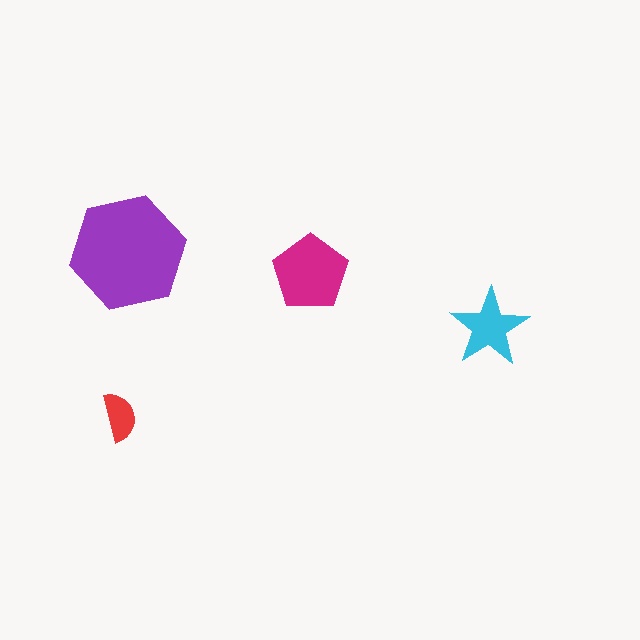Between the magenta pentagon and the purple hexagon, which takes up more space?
The purple hexagon.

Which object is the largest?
The purple hexagon.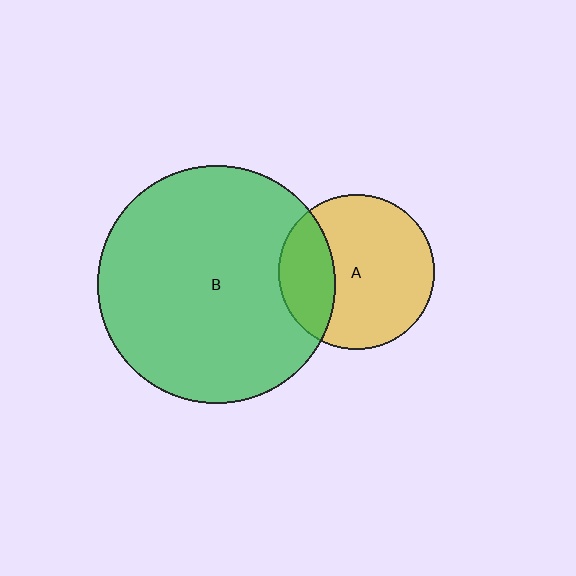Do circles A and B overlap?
Yes.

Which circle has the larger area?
Circle B (green).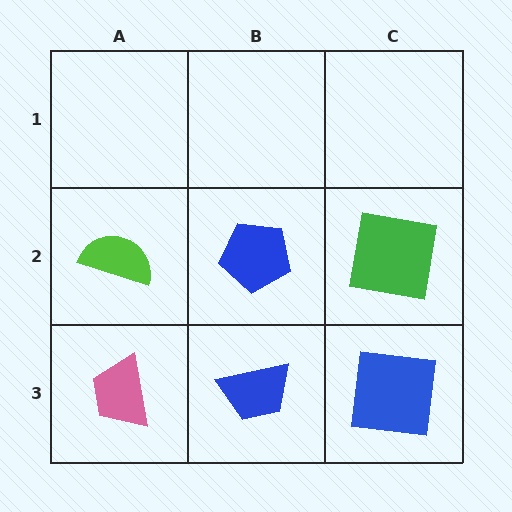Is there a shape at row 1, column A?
No, that cell is empty.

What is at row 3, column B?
A blue trapezoid.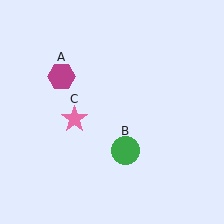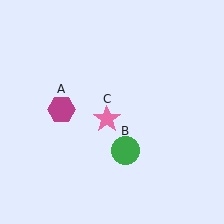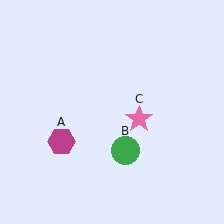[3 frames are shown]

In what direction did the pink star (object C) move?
The pink star (object C) moved right.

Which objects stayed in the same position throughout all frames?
Green circle (object B) remained stationary.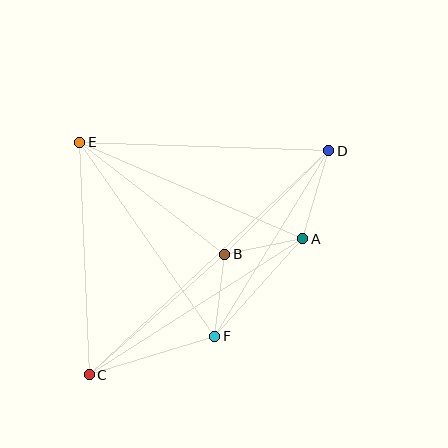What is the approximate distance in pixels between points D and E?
The distance between D and E is approximately 249 pixels.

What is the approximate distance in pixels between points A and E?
The distance between A and E is approximately 243 pixels.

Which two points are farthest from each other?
Points C and D are farthest from each other.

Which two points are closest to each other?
Points A and B are closest to each other.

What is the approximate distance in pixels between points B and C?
The distance between B and C is approximately 181 pixels.